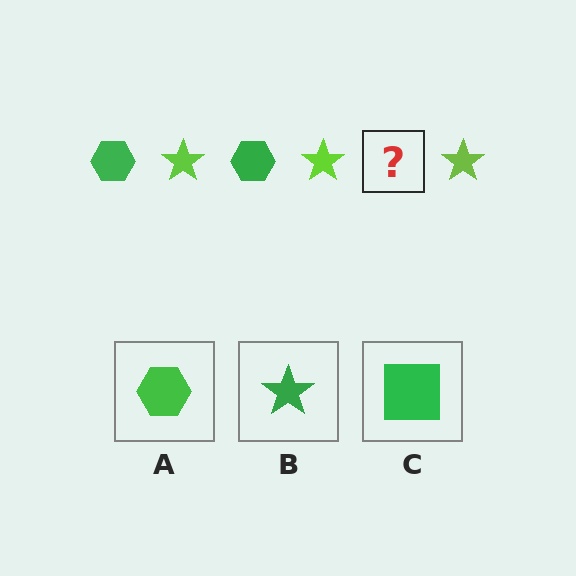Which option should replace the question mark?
Option A.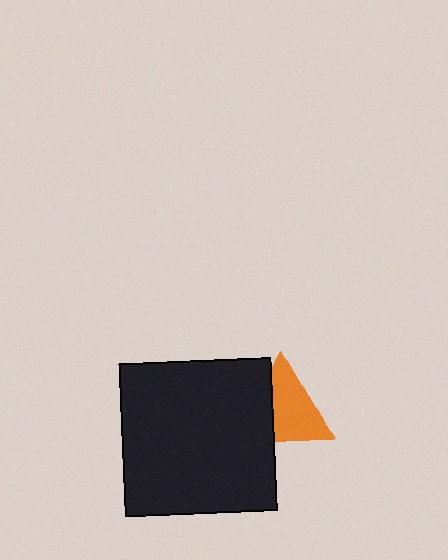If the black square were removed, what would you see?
You would see the complete orange triangle.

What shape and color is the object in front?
The object in front is a black square.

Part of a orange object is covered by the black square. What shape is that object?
It is a triangle.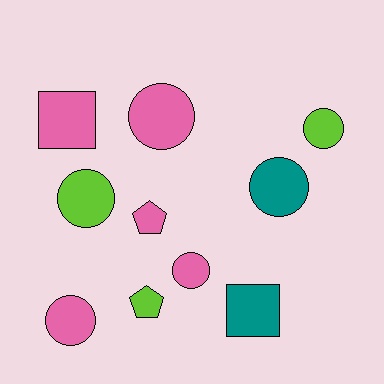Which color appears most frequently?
Pink, with 5 objects.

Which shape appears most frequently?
Circle, with 6 objects.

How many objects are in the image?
There are 10 objects.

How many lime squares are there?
There are no lime squares.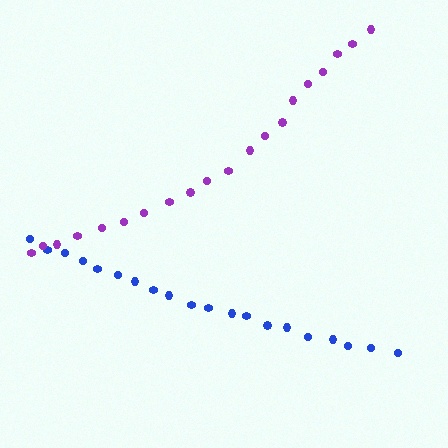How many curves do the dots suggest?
There are 2 distinct paths.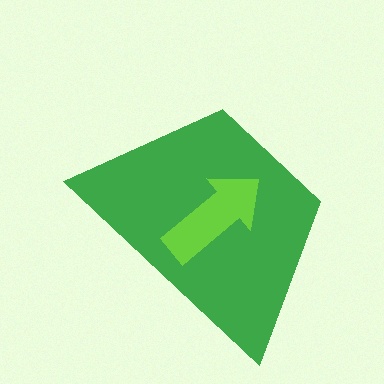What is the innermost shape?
The lime arrow.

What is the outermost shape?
The green trapezoid.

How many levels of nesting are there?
2.